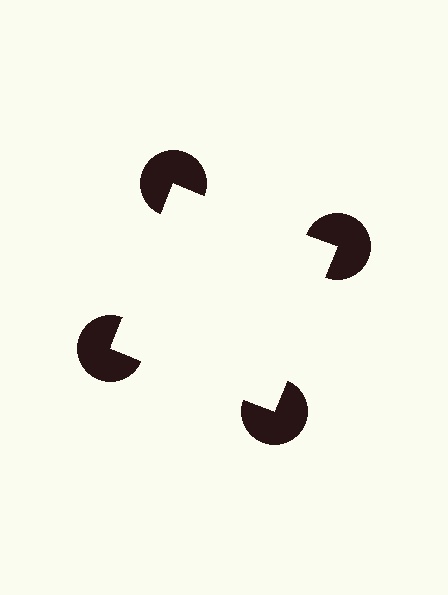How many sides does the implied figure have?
4 sides.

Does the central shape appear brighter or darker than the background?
It typically appears slightly brighter than the background, even though no actual brightness change is drawn.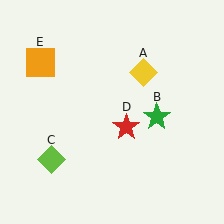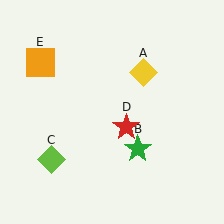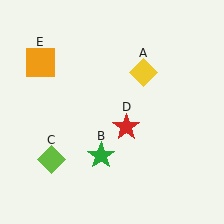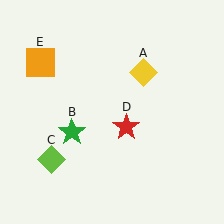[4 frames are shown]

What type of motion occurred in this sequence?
The green star (object B) rotated clockwise around the center of the scene.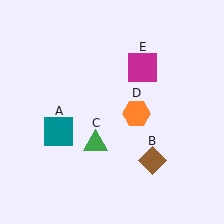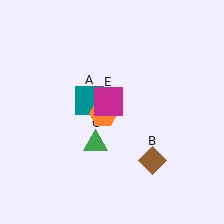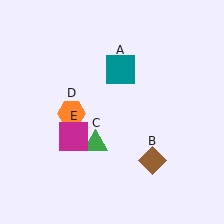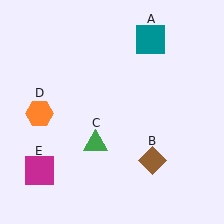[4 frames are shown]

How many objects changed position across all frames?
3 objects changed position: teal square (object A), orange hexagon (object D), magenta square (object E).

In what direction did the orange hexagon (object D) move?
The orange hexagon (object D) moved left.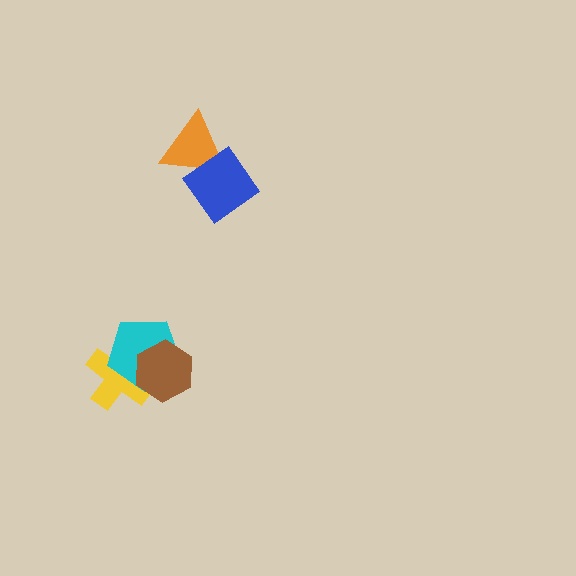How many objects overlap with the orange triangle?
1 object overlaps with the orange triangle.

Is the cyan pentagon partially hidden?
Yes, it is partially covered by another shape.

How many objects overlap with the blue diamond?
1 object overlaps with the blue diamond.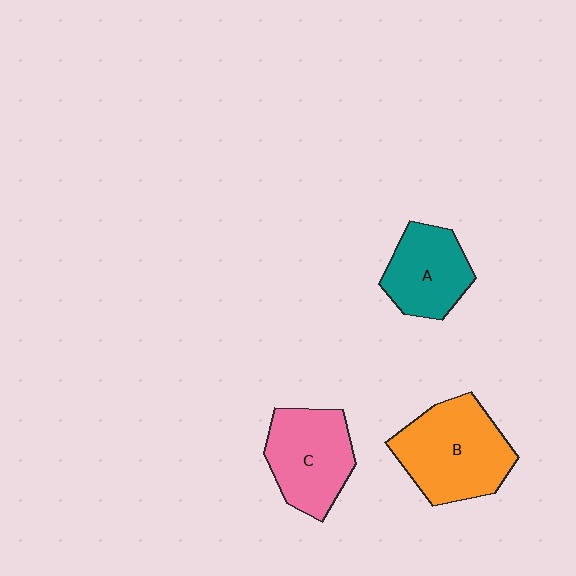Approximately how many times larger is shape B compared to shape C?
Approximately 1.2 times.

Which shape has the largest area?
Shape B (orange).